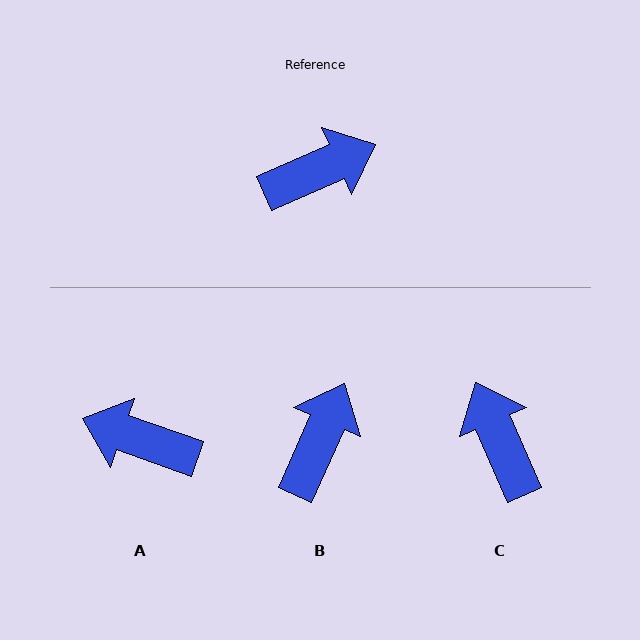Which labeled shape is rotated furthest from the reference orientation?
A, about 137 degrees away.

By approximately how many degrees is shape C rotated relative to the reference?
Approximately 89 degrees counter-clockwise.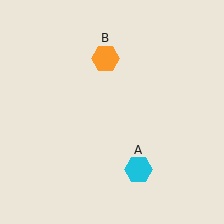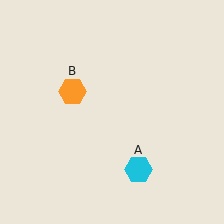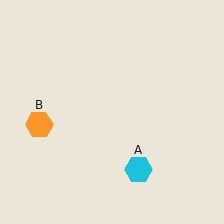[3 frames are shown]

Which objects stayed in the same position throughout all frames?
Cyan hexagon (object A) remained stationary.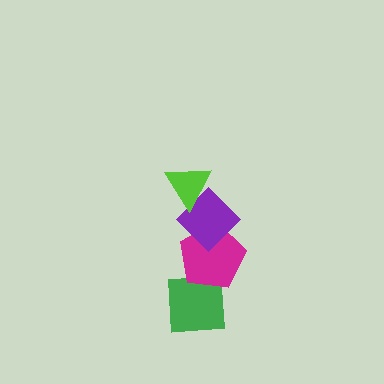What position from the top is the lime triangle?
The lime triangle is 1st from the top.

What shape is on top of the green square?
The magenta pentagon is on top of the green square.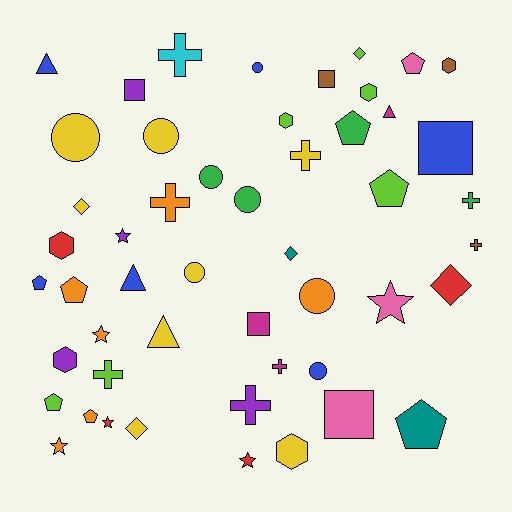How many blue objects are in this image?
There are 6 blue objects.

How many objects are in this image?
There are 50 objects.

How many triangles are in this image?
There are 4 triangles.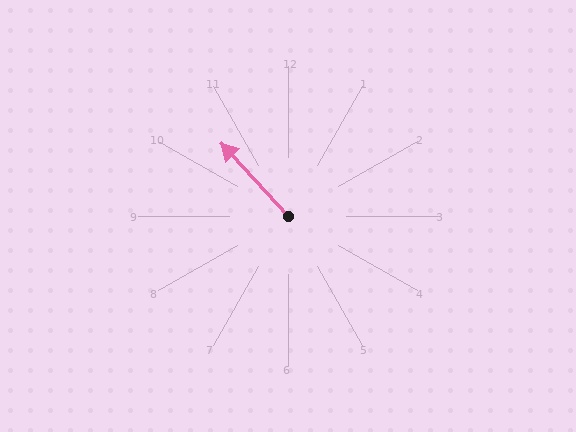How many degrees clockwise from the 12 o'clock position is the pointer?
Approximately 318 degrees.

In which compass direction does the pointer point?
Northwest.